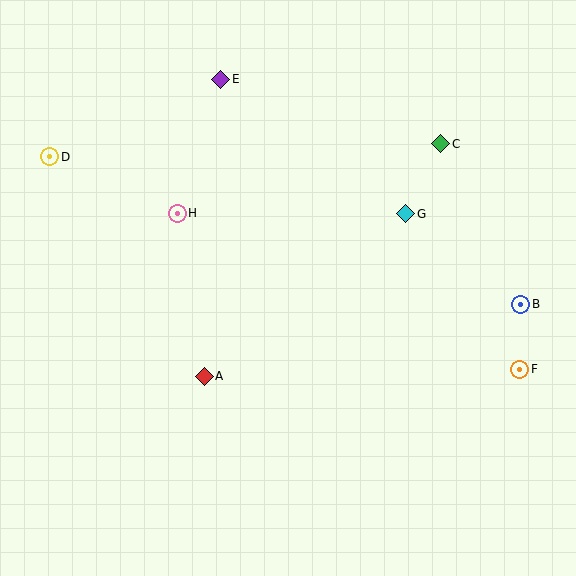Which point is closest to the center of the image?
Point A at (204, 376) is closest to the center.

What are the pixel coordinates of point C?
Point C is at (441, 144).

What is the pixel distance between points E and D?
The distance between E and D is 188 pixels.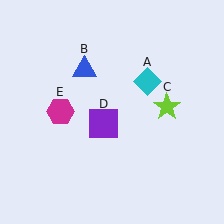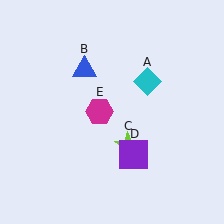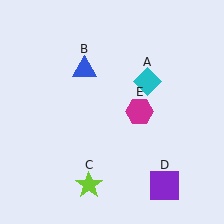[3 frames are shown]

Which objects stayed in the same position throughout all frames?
Cyan diamond (object A) and blue triangle (object B) remained stationary.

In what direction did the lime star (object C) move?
The lime star (object C) moved down and to the left.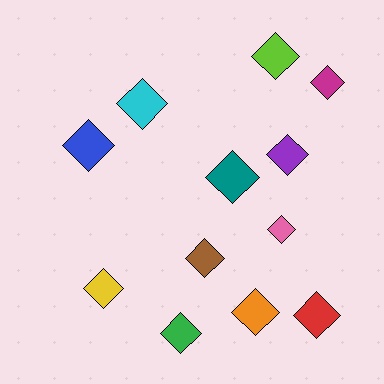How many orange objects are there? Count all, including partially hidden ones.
There is 1 orange object.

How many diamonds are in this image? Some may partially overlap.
There are 12 diamonds.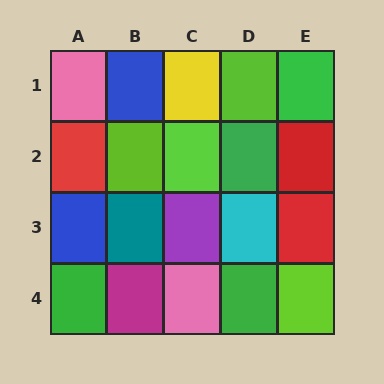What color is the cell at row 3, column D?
Cyan.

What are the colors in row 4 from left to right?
Green, magenta, pink, green, lime.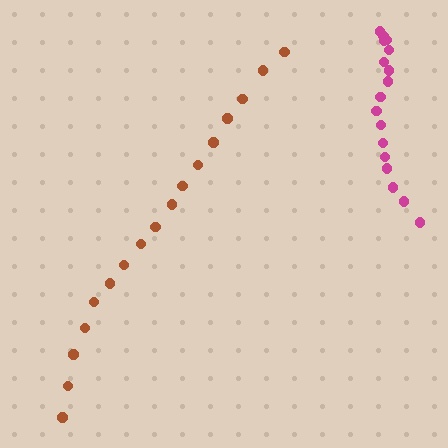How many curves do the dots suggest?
There are 2 distinct paths.